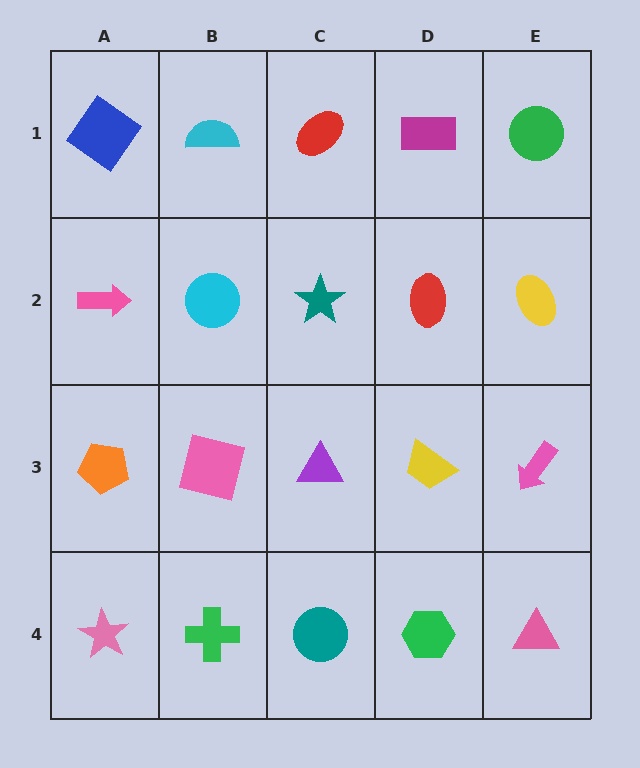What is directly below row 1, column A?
A pink arrow.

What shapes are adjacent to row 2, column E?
A green circle (row 1, column E), a pink arrow (row 3, column E), a red ellipse (row 2, column D).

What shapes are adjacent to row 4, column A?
An orange pentagon (row 3, column A), a green cross (row 4, column B).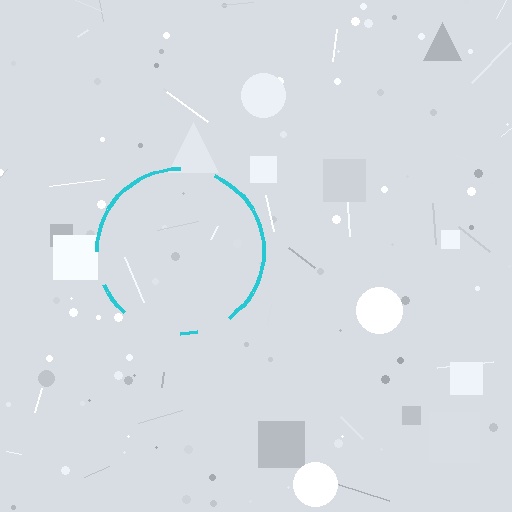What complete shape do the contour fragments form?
The contour fragments form a circle.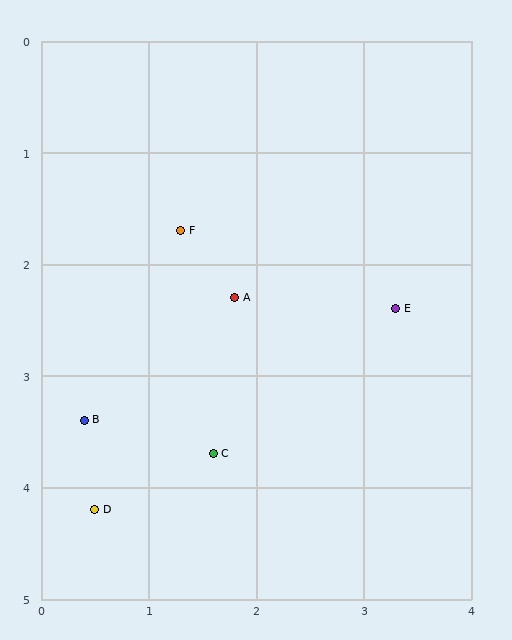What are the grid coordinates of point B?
Point B is at approximately (0.4, 3.4).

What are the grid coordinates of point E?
Point E is at approximately (3.3, 2.4).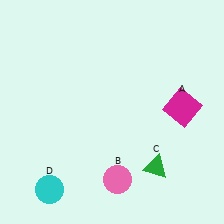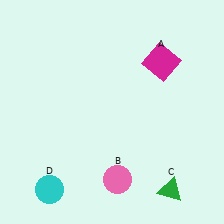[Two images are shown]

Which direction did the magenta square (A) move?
The magenta square (A) moved up.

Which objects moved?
The objects that moved are: the magenta square (A), the green triangle (C).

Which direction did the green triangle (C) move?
The green triangle (C) moved down.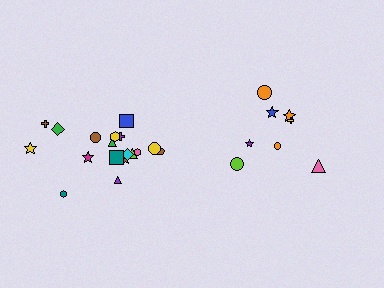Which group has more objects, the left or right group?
The left group.